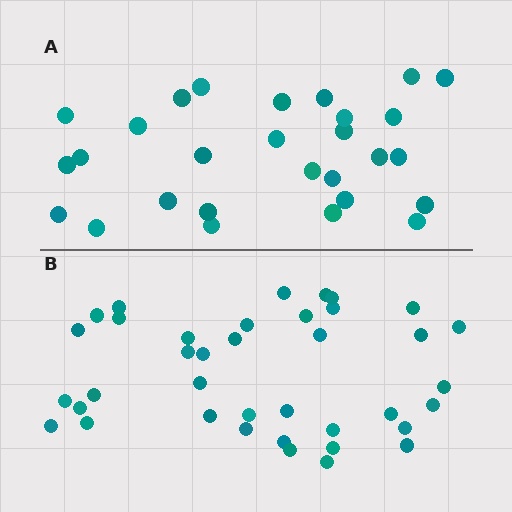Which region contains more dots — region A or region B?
Region B (the bottom region) has more dots.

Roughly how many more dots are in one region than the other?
Region B has roughly 10 or so more dots than region A.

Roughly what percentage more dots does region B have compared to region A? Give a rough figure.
About 35% more.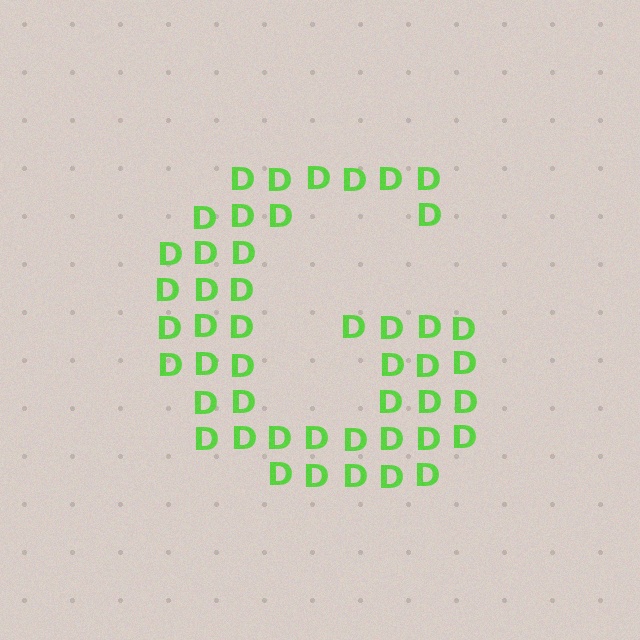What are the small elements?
The small elements are letter D's.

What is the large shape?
The large shape is the letter G.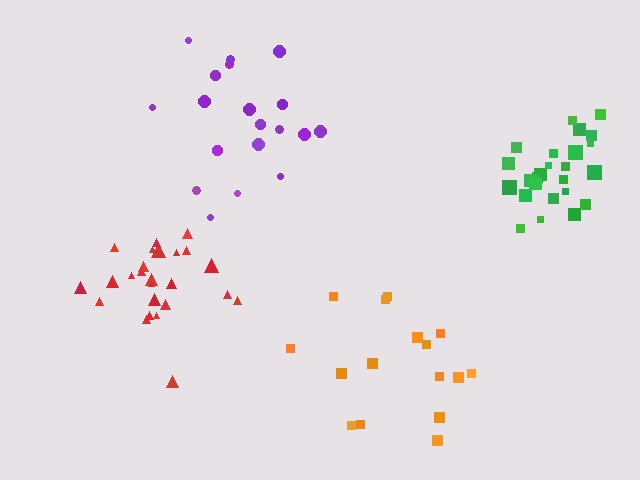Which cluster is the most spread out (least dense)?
Orange.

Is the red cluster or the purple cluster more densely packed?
Red.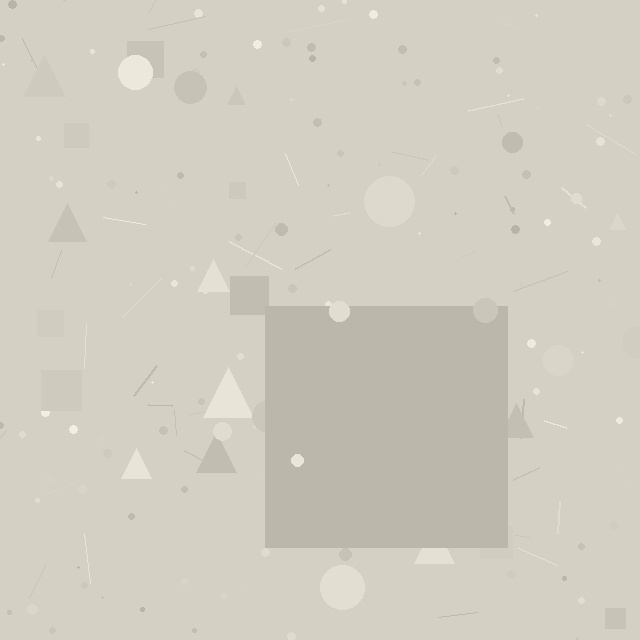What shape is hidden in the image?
A square is hidden in the image.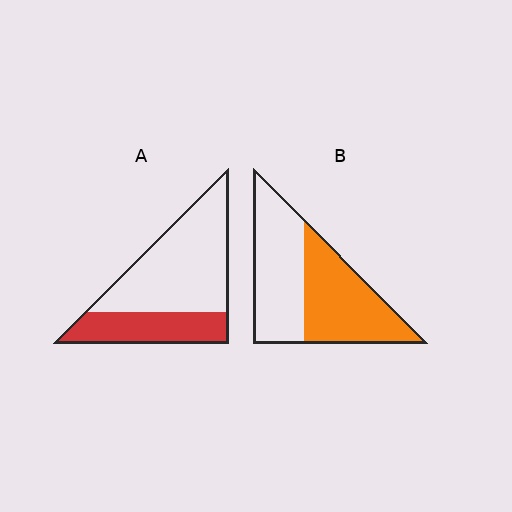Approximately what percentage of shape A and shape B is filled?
A is approximately 35% and B is approximately 50%.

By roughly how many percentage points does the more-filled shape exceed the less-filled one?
By roughly 15 percentage points (B over A).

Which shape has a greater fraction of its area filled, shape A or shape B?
Shape B.